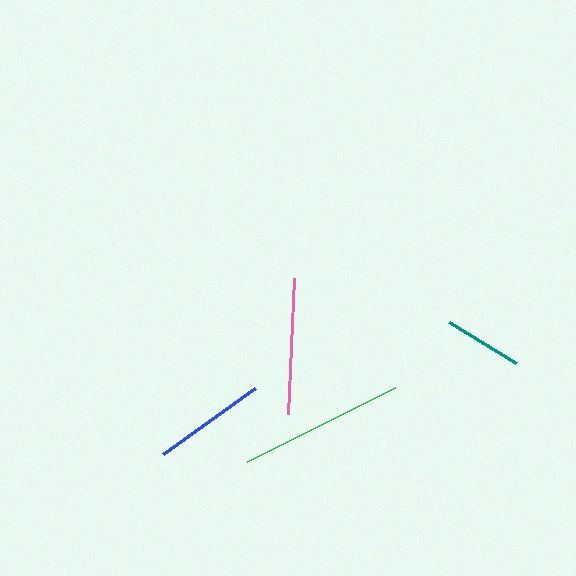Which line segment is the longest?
The green line is the longest at approximately 166 pixels.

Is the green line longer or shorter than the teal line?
The green line is longer than the teal line.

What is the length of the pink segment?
The pink segment is approximately 137 pixels long.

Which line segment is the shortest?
The teal line is the shortest at approximately 79 pixels.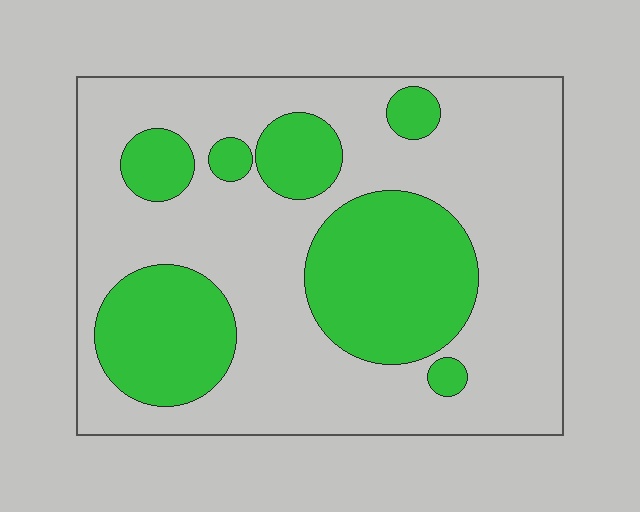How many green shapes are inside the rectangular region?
7.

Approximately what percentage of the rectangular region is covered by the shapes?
Approximately 30%.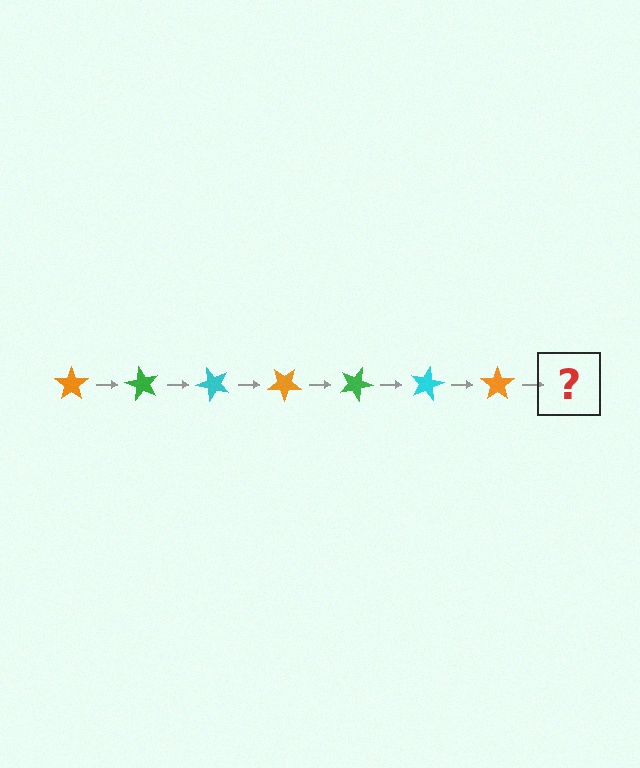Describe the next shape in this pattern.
It should be a green star, rotated 420 degrees from the start.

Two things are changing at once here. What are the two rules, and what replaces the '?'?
The two rules are that it rotates 60 degrees each step and the color cycles through orange, green, and cyan. The '?' should be a green star, rotated 420 degrees from the start.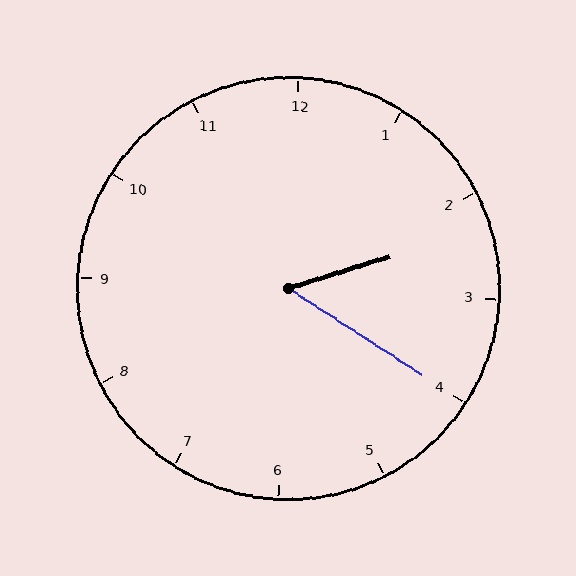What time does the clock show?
2:20.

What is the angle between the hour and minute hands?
Approximately 50 degrees.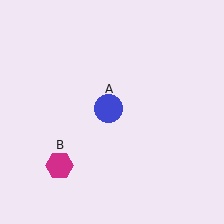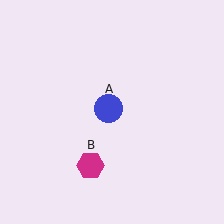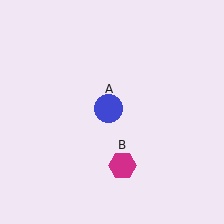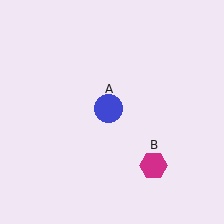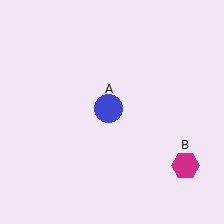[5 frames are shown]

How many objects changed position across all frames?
1 object changed position: magenta hexagon (object B).